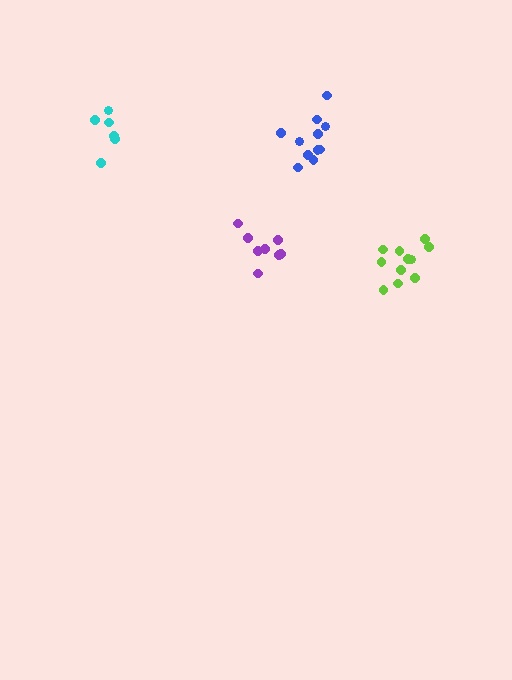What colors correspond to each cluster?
The clusters are colored: purple, cyan, blue, lime.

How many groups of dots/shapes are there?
There are 4 groups.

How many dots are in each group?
Group 1: 8 dots, Group 2: 6 dots, Group 3: 11 dots, Group 4: 11 dots (36 total).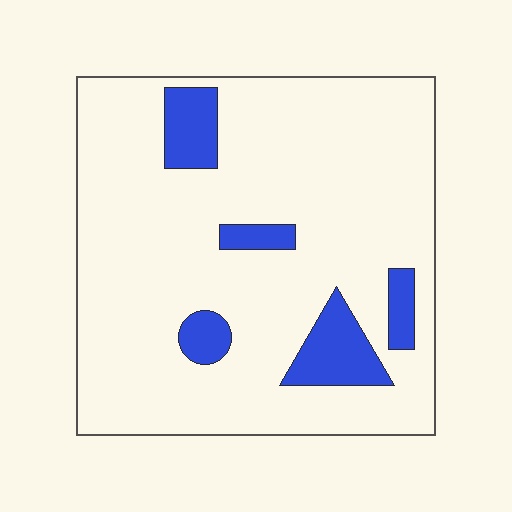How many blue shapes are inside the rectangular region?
5.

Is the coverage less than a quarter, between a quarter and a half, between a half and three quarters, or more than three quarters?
Less than a quarter.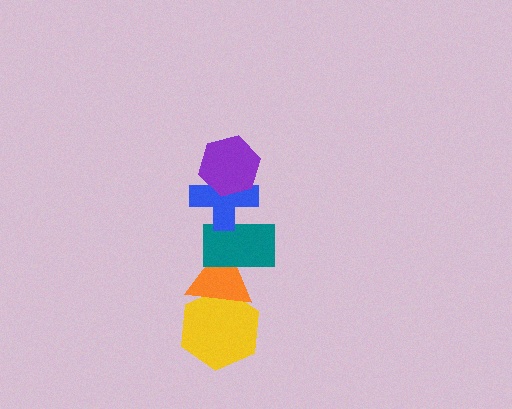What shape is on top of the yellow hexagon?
The orange triangle is on top of the yellow hexagon.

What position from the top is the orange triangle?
The orange triangle is 4th from the top.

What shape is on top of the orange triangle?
The teal rectangle is on top of the orange triangle.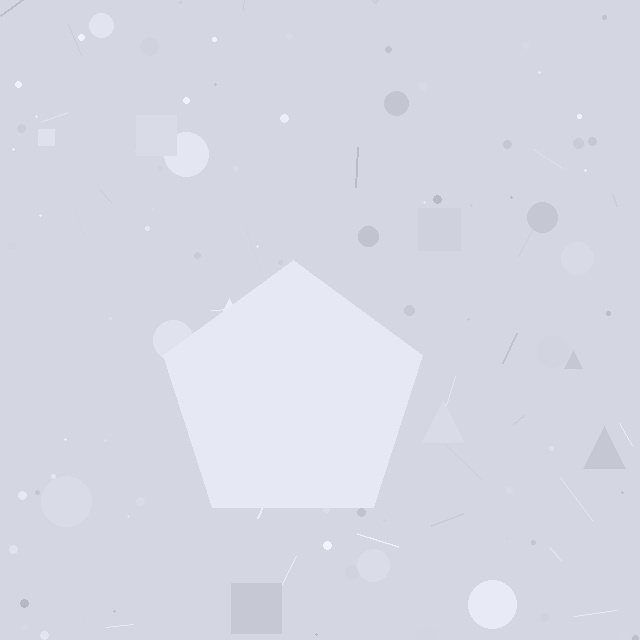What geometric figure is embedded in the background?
A pentagon is embedded in the background.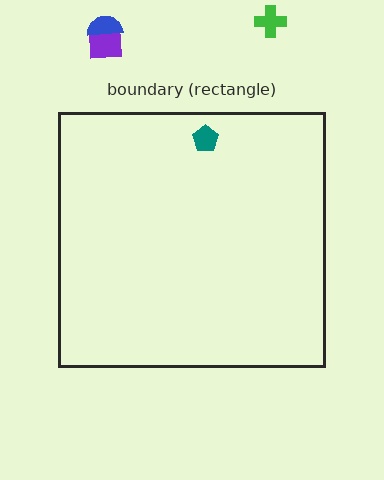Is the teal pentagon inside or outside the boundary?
Inside.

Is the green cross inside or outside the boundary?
Outside.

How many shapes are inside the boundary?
1 inside, 3 outside.